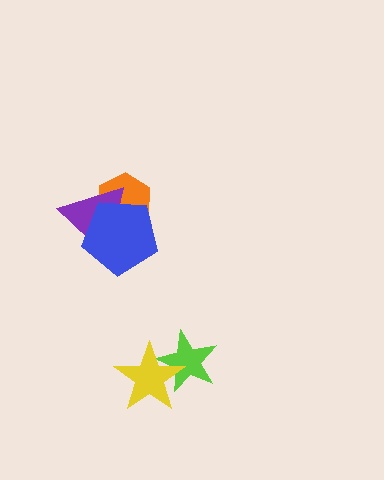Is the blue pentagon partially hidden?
No, no other shape covers it.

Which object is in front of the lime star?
The yellow star is in front of the lime star.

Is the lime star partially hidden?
Yes, it is partially covered by another shape.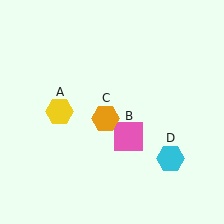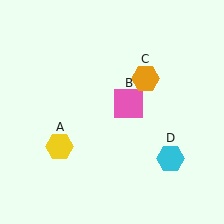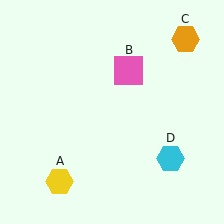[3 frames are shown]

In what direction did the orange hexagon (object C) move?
The orange hexagon (object C) moved up and to the right.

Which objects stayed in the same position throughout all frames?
Cyan hexagon (object D) remained stationary.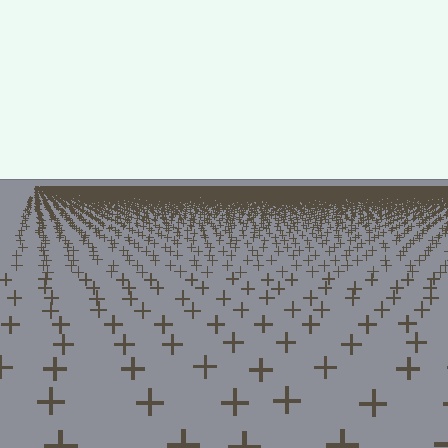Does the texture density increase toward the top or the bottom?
Density increases toward the top.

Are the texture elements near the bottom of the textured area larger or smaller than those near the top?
Larger. Near the bottom, elements are closer to the viewer and appear at a bigger on-screen size.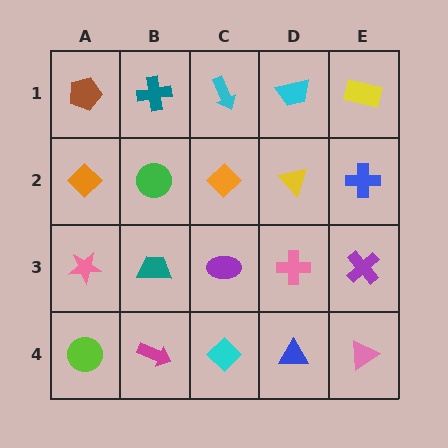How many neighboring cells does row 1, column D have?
3.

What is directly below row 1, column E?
A blue cross.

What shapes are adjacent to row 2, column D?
A cyan trapezoid (row 1, column D), a pink cross (row 3, column D), an orange diamond (row 2, column C), a blue cross (row 2, column E).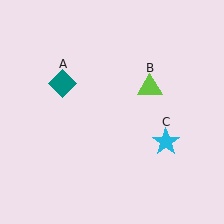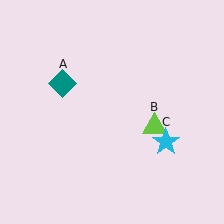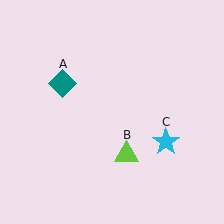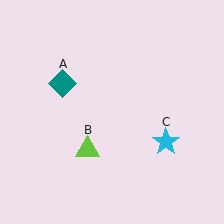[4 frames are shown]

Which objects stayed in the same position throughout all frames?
Teal diamond (object A) and cyan star (object C) remained stationary.